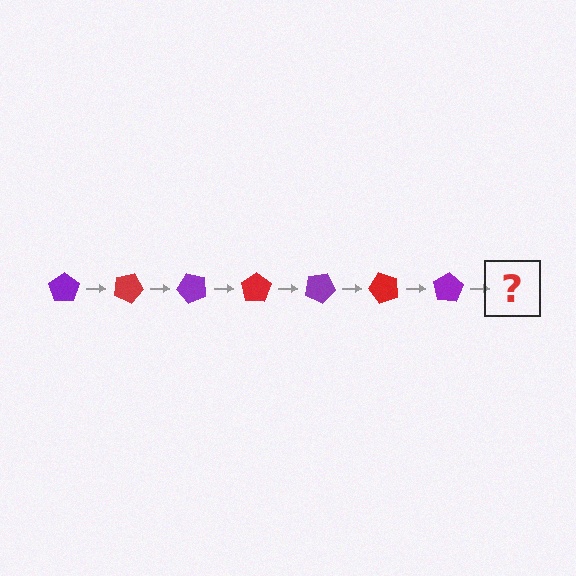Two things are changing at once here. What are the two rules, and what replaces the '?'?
The two rules are that it rotates 25 degrees each step and the color cycles through purple and red. The '?' should be a red pentagon, rotated 175 degrees from the start.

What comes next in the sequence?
The next element should be a red pentagon, rotated 175 degrees from the start.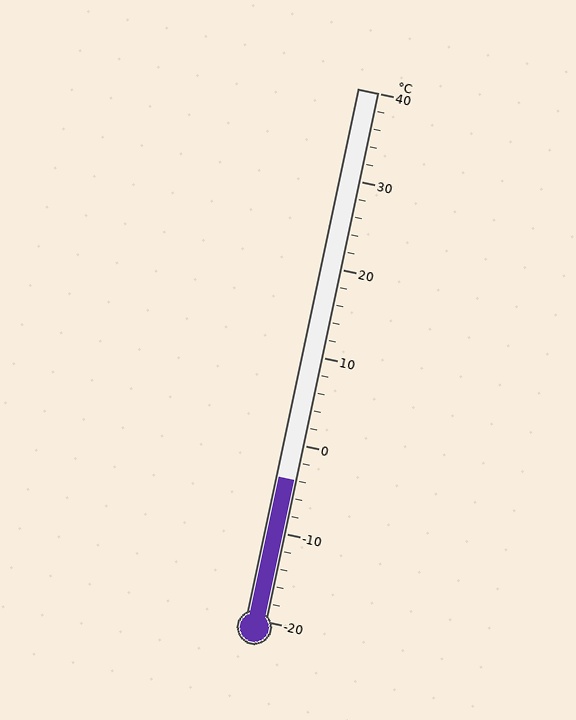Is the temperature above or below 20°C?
The temperature is below 20°C.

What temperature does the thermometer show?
The thermometer shows approximately -4°C.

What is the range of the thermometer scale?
The thermometer scale ranges from -20°C to 40°C.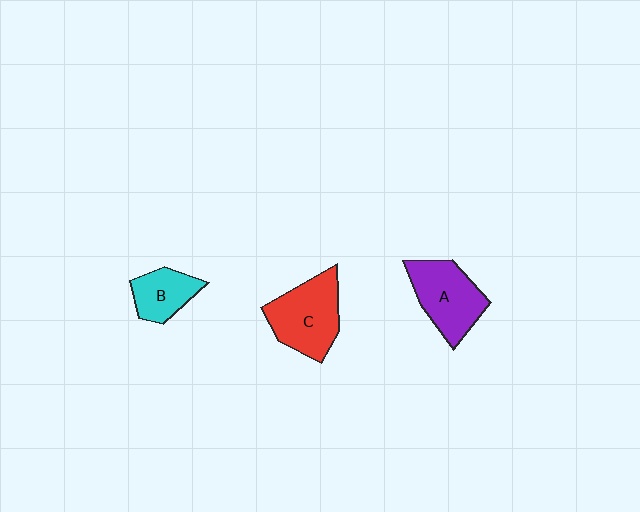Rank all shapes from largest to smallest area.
From largest to smallest: C (red), A (purple), B (cyan).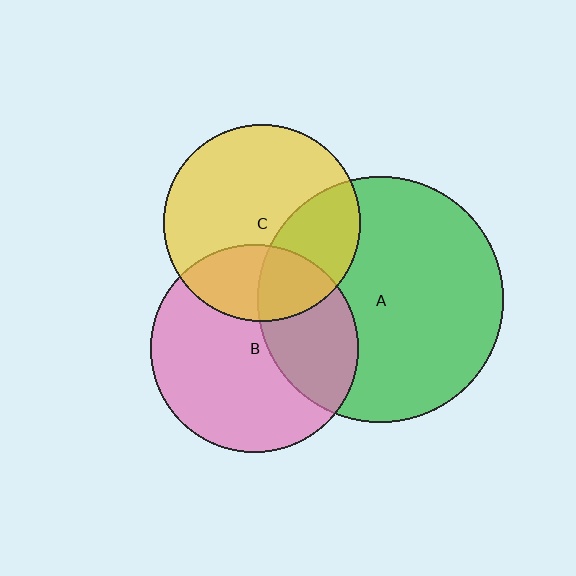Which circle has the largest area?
Circle A (green).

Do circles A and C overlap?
Yes.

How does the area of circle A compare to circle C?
Approximately 1.6 times.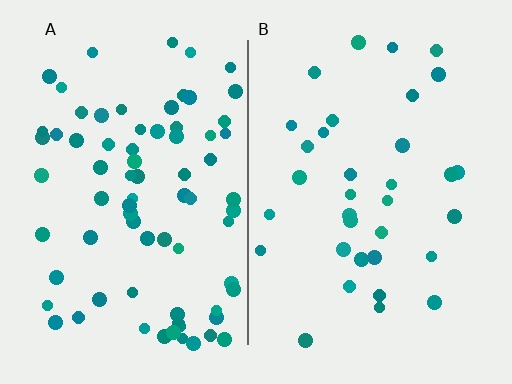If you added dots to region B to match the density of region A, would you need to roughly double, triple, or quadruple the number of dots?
Approximately double.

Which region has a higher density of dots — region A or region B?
A (the left).